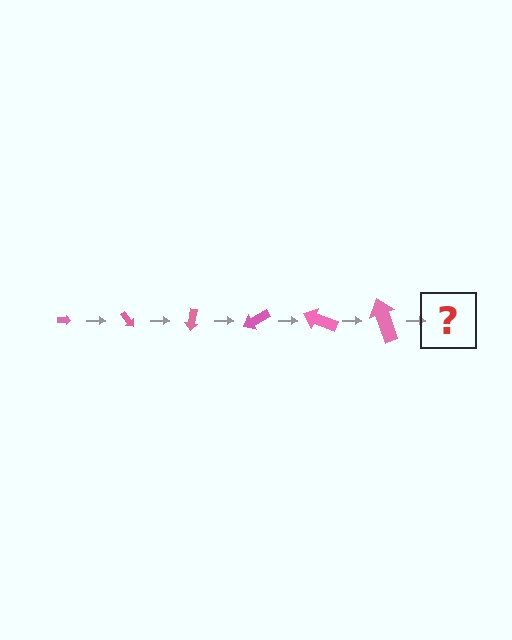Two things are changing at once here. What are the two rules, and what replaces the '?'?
The two rules are that the arrow grows larger each step and it rotates 50 degrees each step. The '?' should be an arrow, larger than the previous one and rotated 300 degrees from the start.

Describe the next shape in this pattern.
It should be an arrow, larger than the previous one and rotated 300 degrees from the start.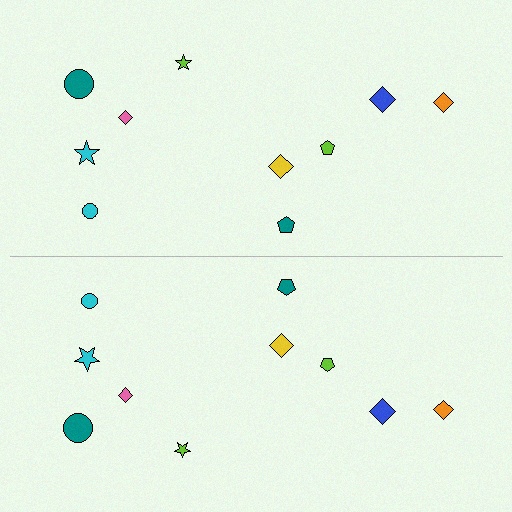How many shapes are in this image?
There are 20 shapes in this image.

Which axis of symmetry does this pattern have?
The pattern has a horizontal axis of symmetry running through the center of the image.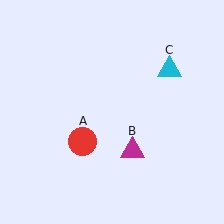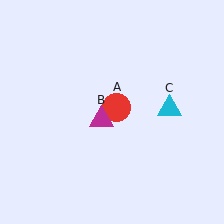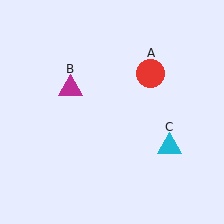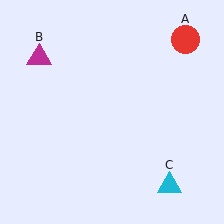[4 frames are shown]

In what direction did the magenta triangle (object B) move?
The magenta triangle (object B) moved up and to the left.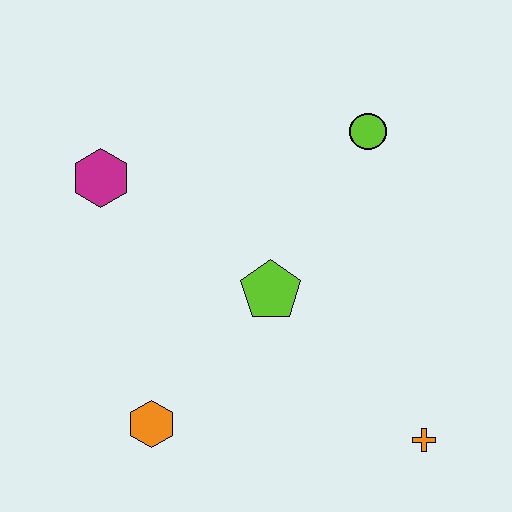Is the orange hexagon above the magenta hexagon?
No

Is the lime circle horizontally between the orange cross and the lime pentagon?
Yes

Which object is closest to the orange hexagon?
The lime pentagon is closest to the orange hexagon.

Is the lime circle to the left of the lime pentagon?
No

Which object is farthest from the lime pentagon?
The orange cross is farthest from the lime pentagon.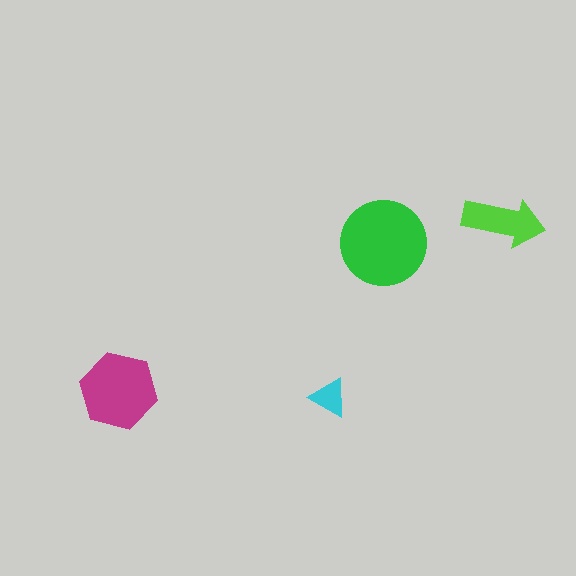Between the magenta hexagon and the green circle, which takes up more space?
The green circle.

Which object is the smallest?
The cyan triangle.